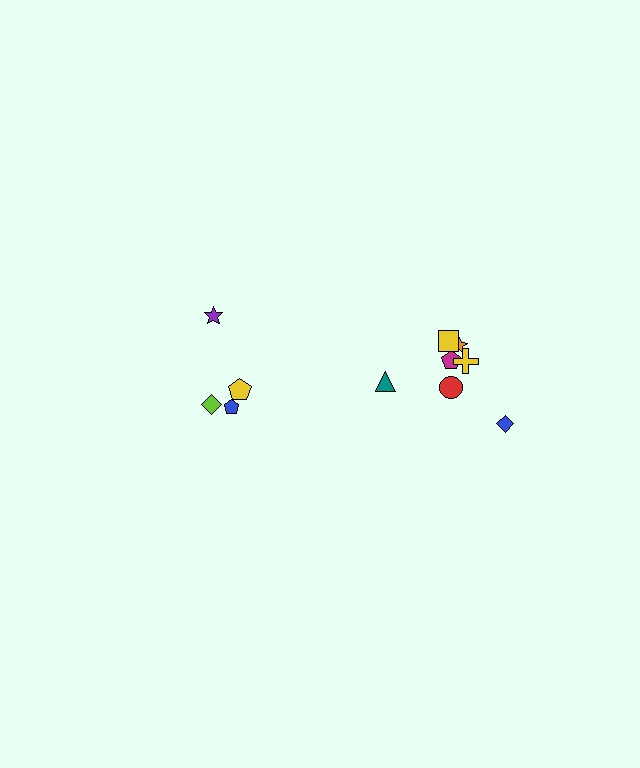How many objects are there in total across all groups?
There are 11 objects.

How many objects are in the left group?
There are 4 objects.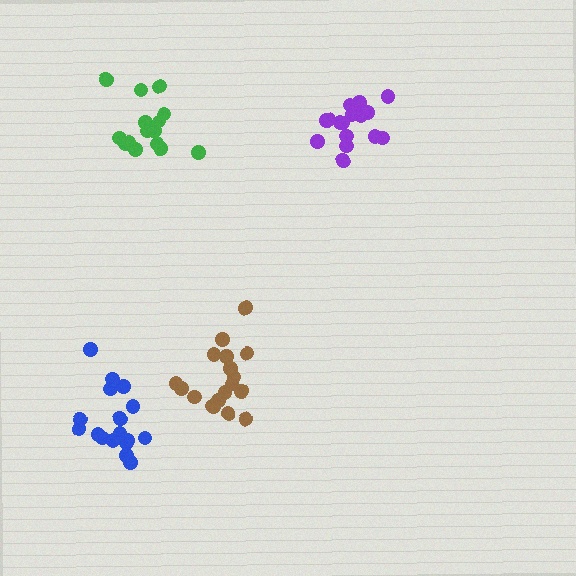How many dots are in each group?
Group 1: 15 dots, Group 2: 17 dots, Group 3: 18 dots, Group 4: 16 dots (66 total).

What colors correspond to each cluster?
The clusters are colored: green, blue, brown, purple.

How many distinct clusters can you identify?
There are 4 distinct clusters.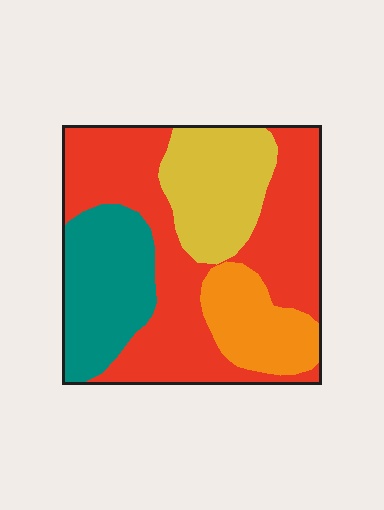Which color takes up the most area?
Red, at roughly 50%.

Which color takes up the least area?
Orange, at roughly 15%.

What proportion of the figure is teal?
Teal takes up about one fifth (1/5) of the figure.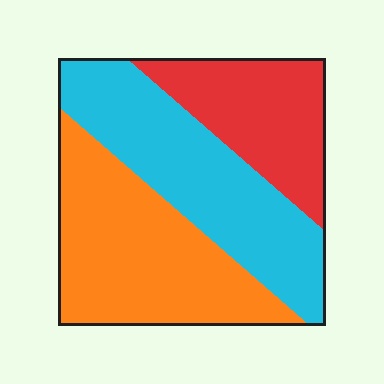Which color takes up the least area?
Red, at roughly 25%.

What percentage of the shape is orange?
Orange covers 39% of the shape.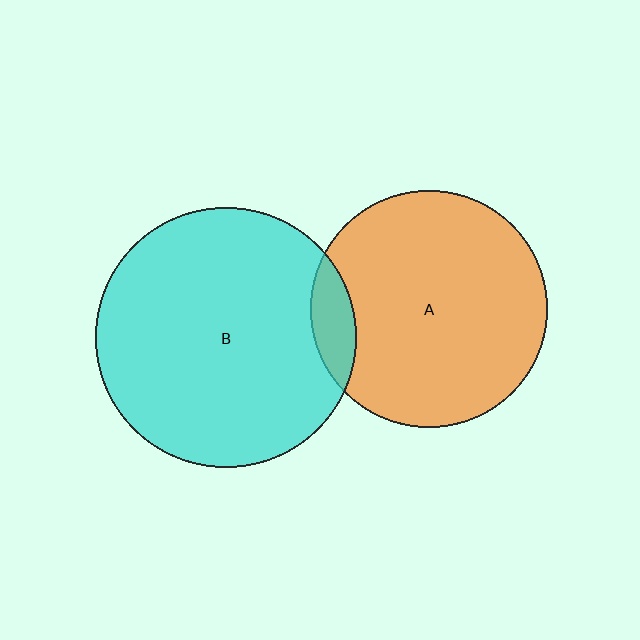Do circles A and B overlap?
Yes.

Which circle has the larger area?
Circle B (cyan).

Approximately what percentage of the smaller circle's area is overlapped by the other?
Approximately 10%.